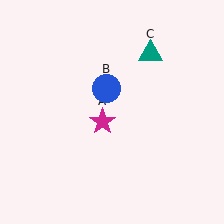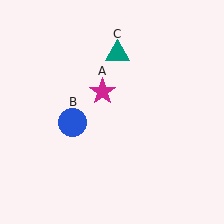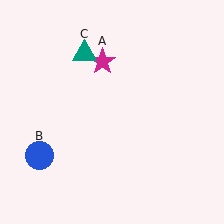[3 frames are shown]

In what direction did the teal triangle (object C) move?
The teal triangle (object C) moved left.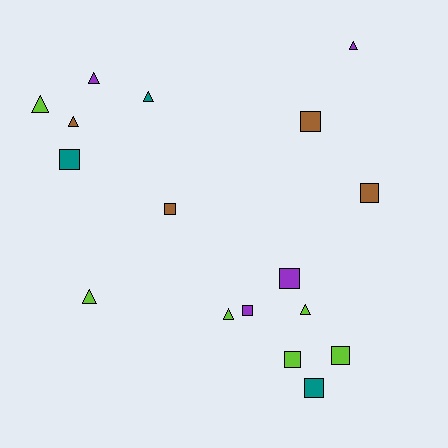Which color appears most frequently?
Lime, with 6 objects.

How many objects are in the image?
There are 17 objects.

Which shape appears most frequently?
Square, with 9 objects.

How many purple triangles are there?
There are 2 purple triangles.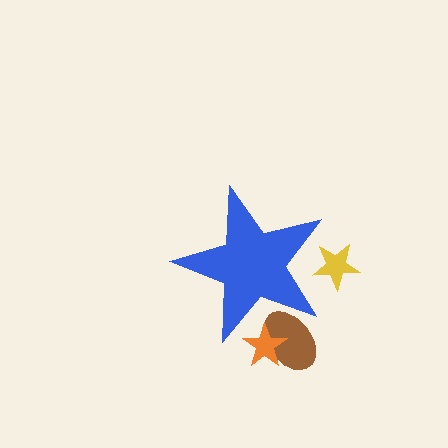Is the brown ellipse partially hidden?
Yes, the brown ellipse is partially hidden behind the blue star.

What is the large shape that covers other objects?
A blue star.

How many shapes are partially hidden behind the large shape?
3 shapes are partially hidden.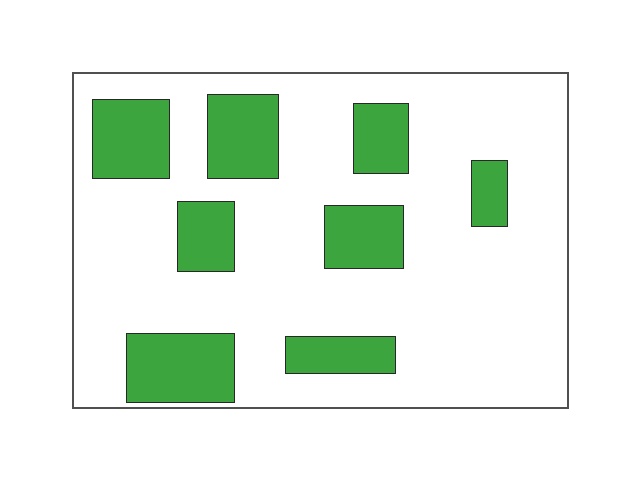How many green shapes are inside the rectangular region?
8.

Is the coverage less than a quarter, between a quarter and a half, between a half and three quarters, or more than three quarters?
Less than a quarter.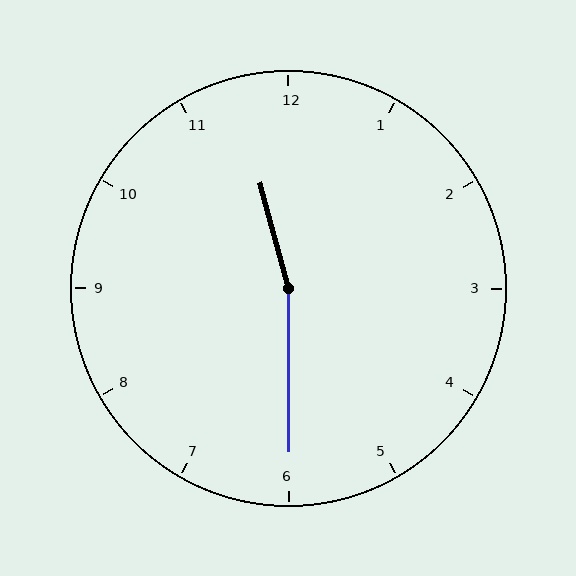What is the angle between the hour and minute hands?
Approximately 165 degrees.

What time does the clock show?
11:30.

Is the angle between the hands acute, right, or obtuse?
It is obtuse.